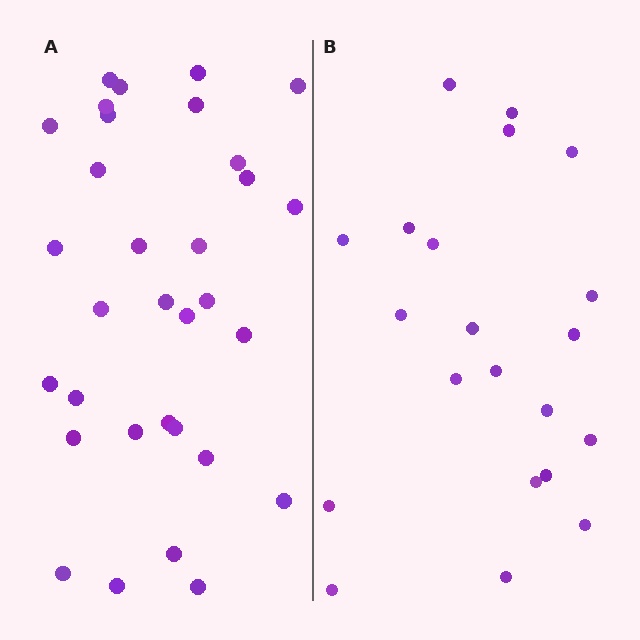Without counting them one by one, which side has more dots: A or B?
Region A (the left region) has more dots.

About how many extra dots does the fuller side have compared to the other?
Region A has roughly 12 or so more dots than region B.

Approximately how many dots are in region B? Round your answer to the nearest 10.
About 20 dots. (The exact count is 21, which rounds to 20.)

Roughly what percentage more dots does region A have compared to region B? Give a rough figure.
About 50% more.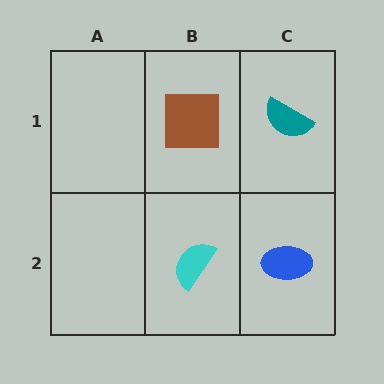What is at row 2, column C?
A blue ellipse.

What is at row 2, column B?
A cyan semicircle.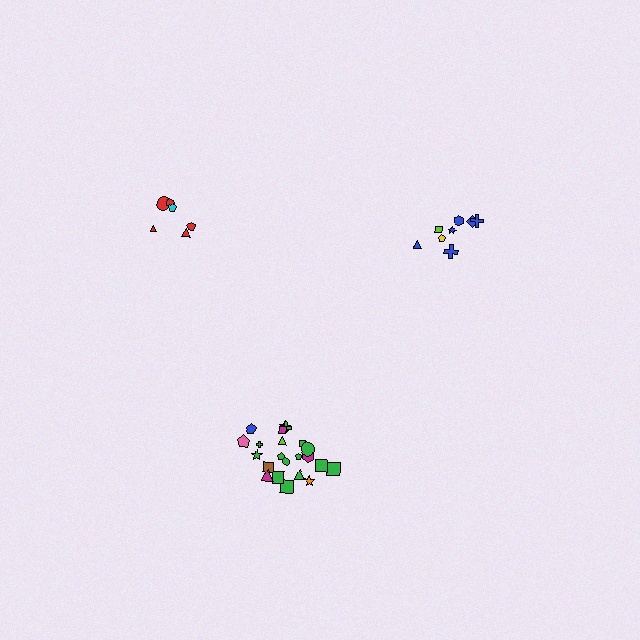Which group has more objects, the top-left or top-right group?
The top-right group.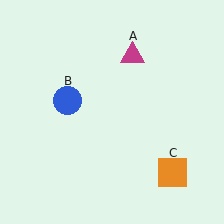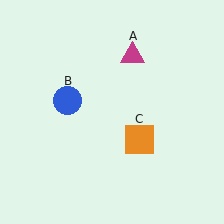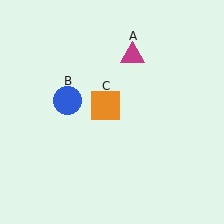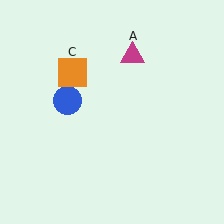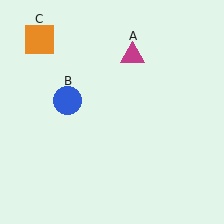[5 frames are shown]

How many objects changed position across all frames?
1 object changed position: orange square (object C).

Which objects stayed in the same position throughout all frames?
Magenta triangle (object A) and blue circle (object B) remained stationary.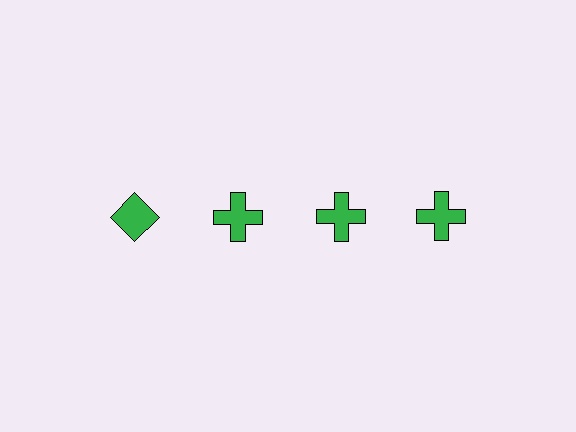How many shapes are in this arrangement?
There are 4 shapes arranged in a grid pattern.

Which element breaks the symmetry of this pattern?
The green diamond in the top row, leftmost column breaks the symmetry. All other shapes are green crosses.